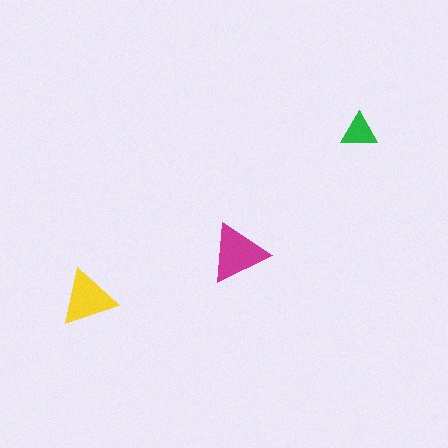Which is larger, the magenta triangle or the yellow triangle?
The magenta one.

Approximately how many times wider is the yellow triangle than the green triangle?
About 1.5 times wider.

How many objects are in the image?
There are 3 objects in the image.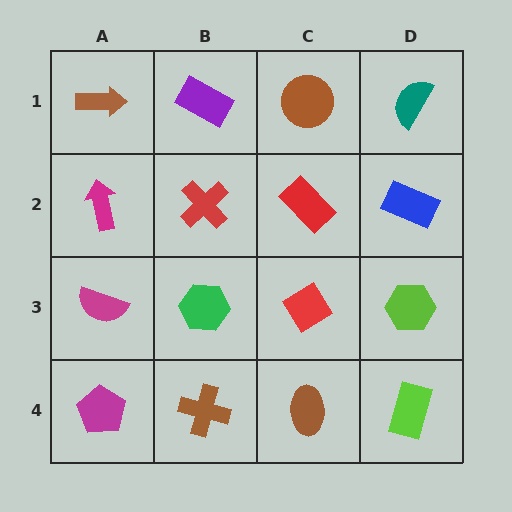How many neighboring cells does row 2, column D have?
3.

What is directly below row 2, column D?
A lime hexagon.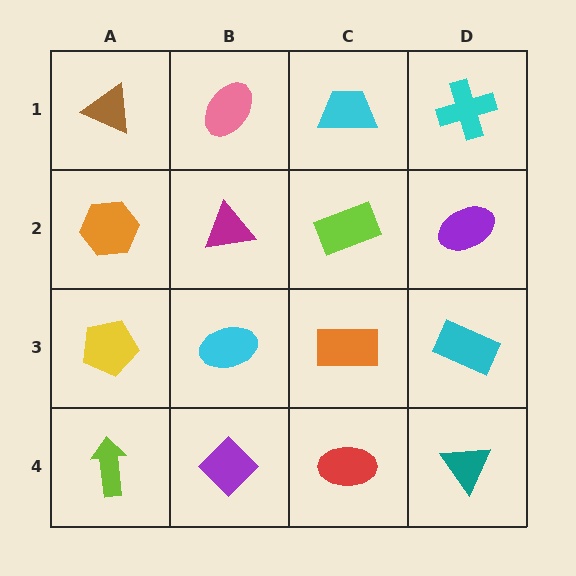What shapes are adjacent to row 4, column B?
A cyan ellipse (row 3, column B), a lime arrow (row 4, column A), a red ellipse (row 4, column C).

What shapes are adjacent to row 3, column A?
An orange hexagon (row 2, column A), a lime arrow (row 4, column A), a cyan ellipse (row 3, column B).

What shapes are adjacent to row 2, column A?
A brown triangle (row 1, column A), a yellow pentagon (row 3, column A), a magenta triangle (row 2, column B).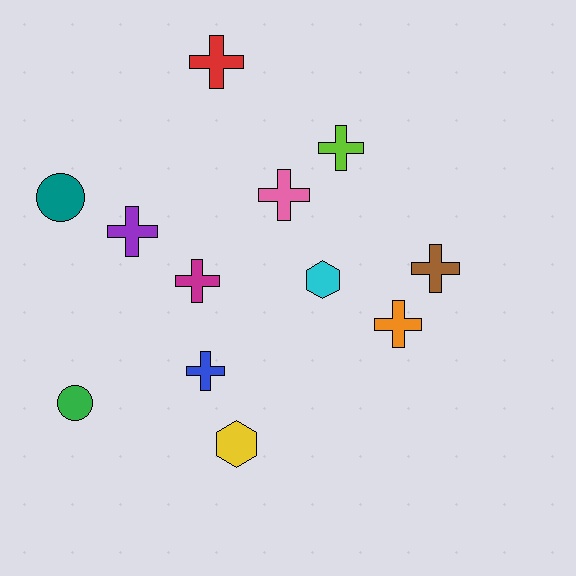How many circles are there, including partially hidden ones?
There are 2 circles.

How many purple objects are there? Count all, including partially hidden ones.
There is 1 purple object.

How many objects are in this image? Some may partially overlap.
There are 12 objects.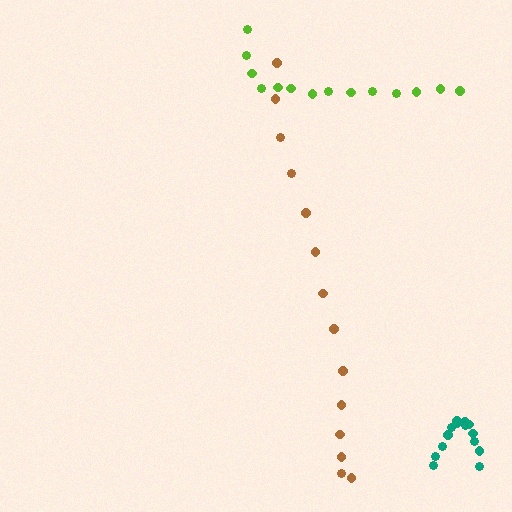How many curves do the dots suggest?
There are 3 distinct paths.